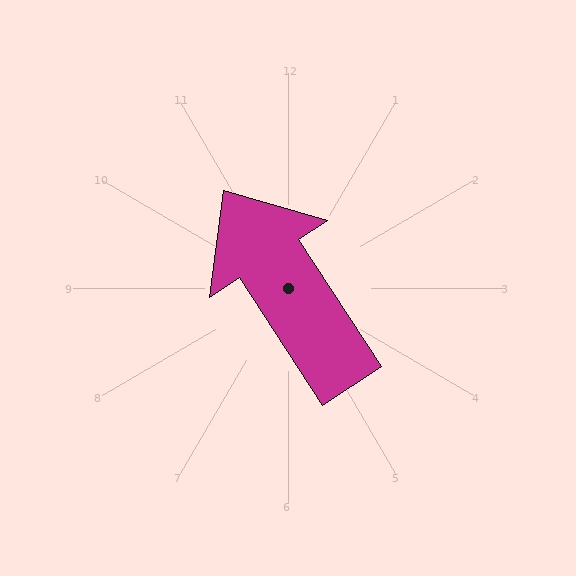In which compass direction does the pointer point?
Northwest.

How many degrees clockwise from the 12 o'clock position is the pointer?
Approximately 327 degrees.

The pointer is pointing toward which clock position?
Roughly 11 o'clock.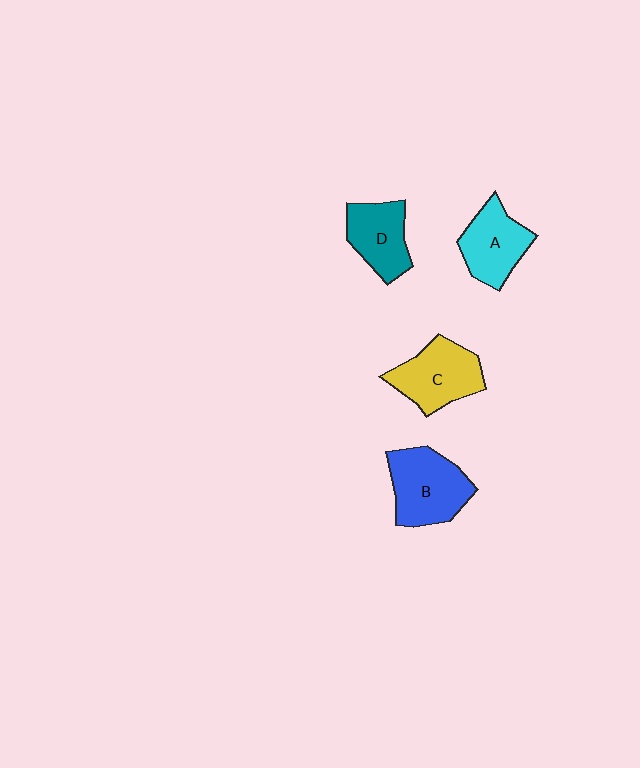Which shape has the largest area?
Shape B (blue).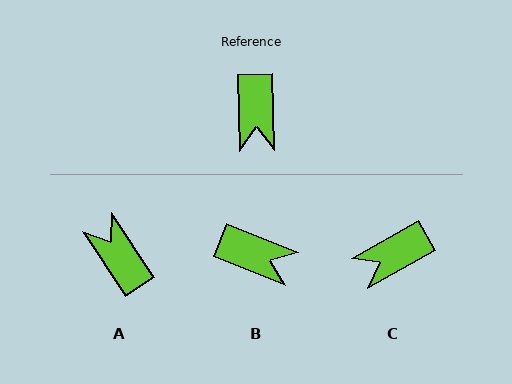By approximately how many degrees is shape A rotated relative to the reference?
Approximately 147 degrees clockwise.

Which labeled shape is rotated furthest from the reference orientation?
A, about 147 degrees away.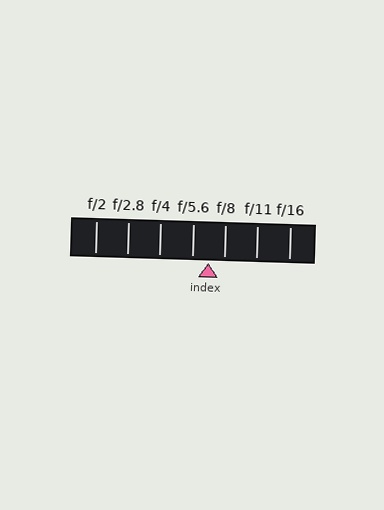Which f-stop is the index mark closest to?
The index mark is closest to f/8.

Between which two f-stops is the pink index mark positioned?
The index mark is between f/5.6 and f/8.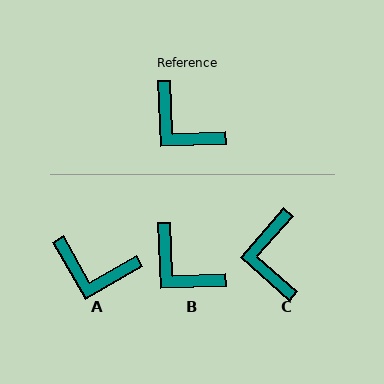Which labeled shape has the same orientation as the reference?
B.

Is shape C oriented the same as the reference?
No, it is off by about 43 degrees.